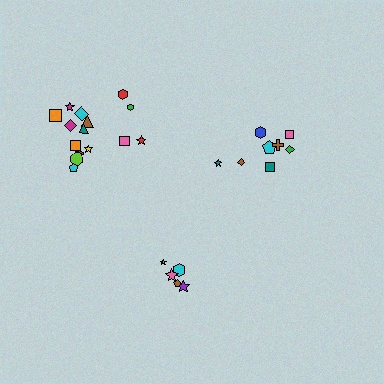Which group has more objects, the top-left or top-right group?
The top-left group.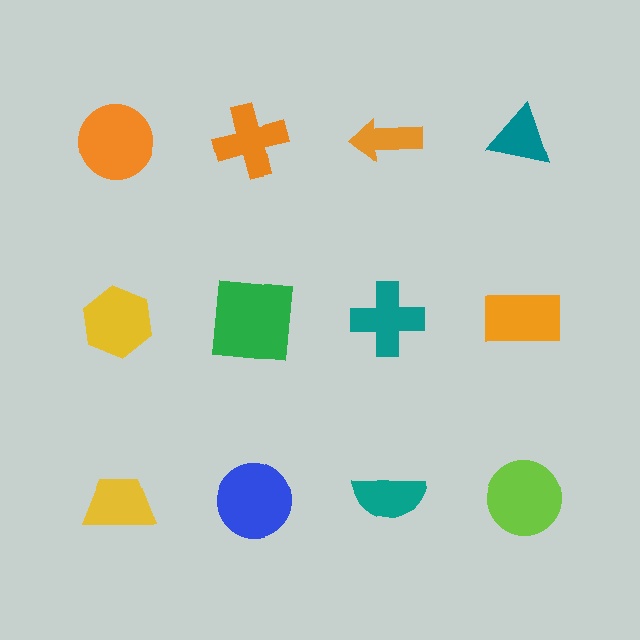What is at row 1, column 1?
An orange circle.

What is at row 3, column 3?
A teal semicircle.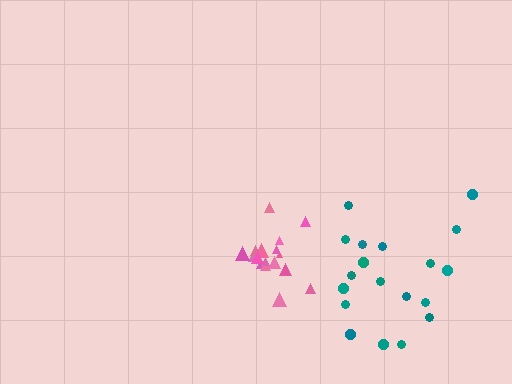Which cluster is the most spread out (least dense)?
Teal.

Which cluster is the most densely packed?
Pink.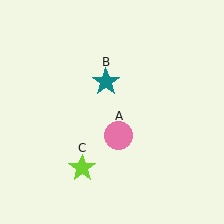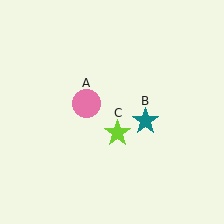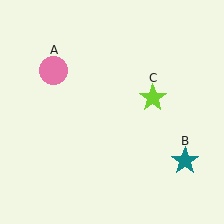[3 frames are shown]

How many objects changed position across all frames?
3 objects changed position: pink circle (object A), teal star (object B), lime star (object C).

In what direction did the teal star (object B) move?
The teal star (object B) moved down and to the right.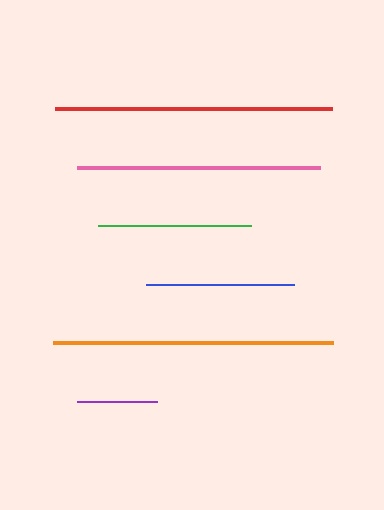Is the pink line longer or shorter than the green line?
The pink line is longer than the green line.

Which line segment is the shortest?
The purple line is the shortest at approximately 80 pixels.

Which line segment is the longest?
The orange line is the longest at approximately 281 pixels.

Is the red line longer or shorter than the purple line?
The red line is longer than the purple line.